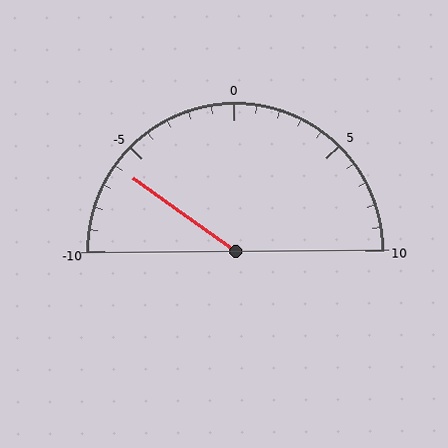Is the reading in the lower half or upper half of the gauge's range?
The reading is in the lower half of the range (-10 to 10).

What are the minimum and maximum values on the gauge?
The gauge ranges from -10 to 10.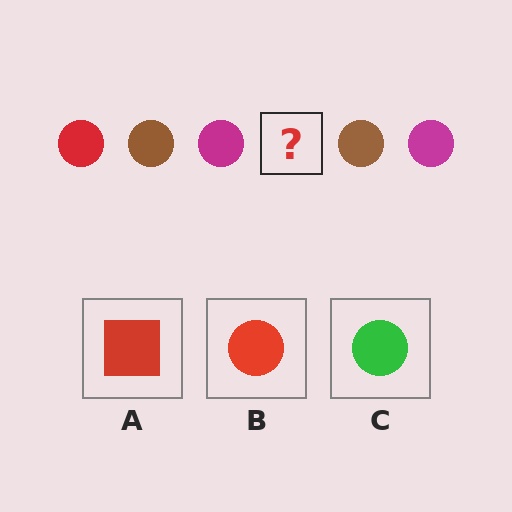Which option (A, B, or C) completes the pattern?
B.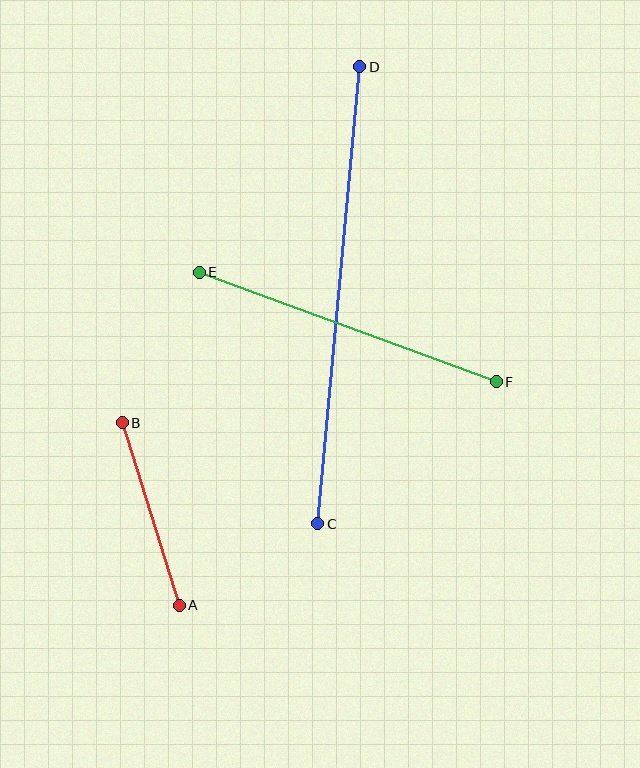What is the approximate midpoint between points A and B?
The midpoint is at approximately (151, 514) pixels.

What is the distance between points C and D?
The distance is approximately 459 pixels.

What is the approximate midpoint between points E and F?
The midpoint is at approximately (348, 327) pixels.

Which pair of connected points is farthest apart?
Points C and D are farthest apart.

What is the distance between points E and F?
The distance is approximately 316 pixels.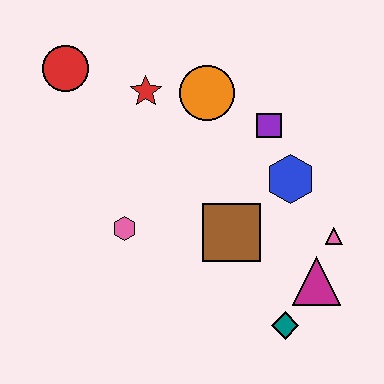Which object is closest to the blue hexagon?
The purple square is closest to the blue hexagon.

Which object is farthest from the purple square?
The red circle is farthest from the purple square.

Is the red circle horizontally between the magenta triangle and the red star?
No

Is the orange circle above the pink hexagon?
Yes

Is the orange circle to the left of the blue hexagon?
Yes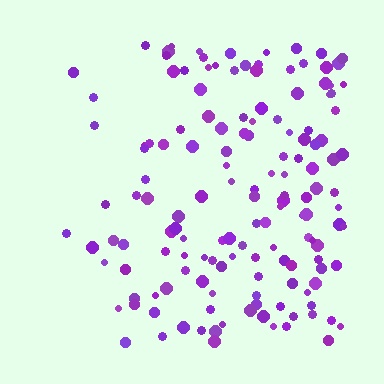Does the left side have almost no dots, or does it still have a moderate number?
Still a moderate number, just noticeably fewer than the right.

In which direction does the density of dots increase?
From left to right, with the right side densest.